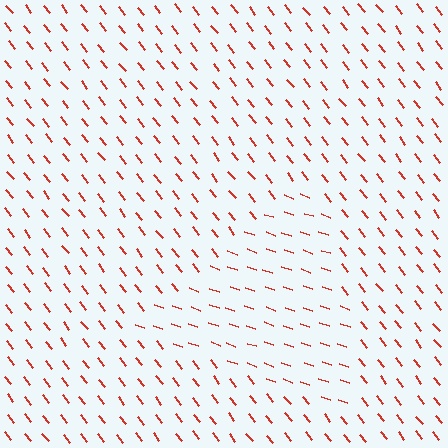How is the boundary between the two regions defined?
The boundary is defined purely by a change in line orientation (approximately 33 degrees difference). All lines are the same color and thickness.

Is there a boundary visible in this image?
Yes, there is a texture boundary formed by a change in line orientation.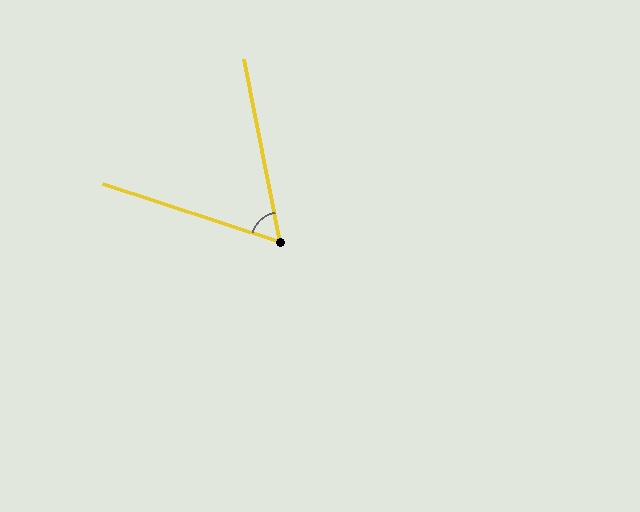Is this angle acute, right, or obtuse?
It is acute.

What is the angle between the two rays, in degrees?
Approximately 61 degrees.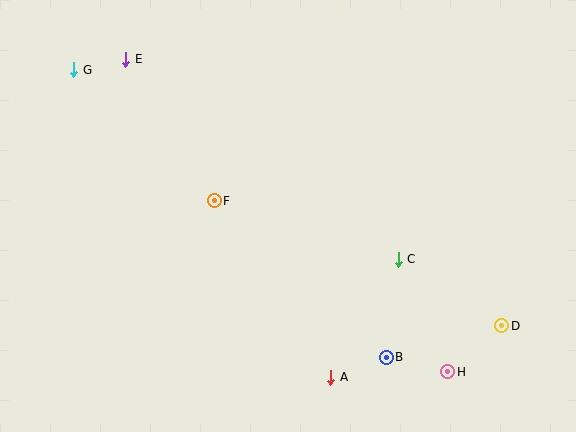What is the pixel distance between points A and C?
The distance between A and C is 136 pixels.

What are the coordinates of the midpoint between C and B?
The midpoint between C and B is at (392, 308).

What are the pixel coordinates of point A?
Point A is at (331, 377).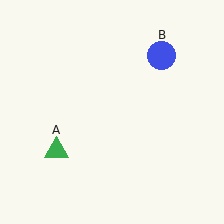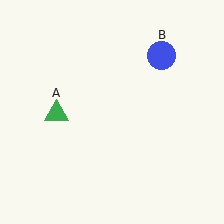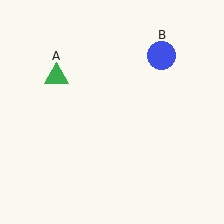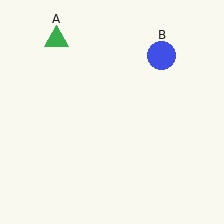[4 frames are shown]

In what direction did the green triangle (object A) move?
The green triangle (object A) moved up.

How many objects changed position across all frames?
1 object changed position: green triangle (object A).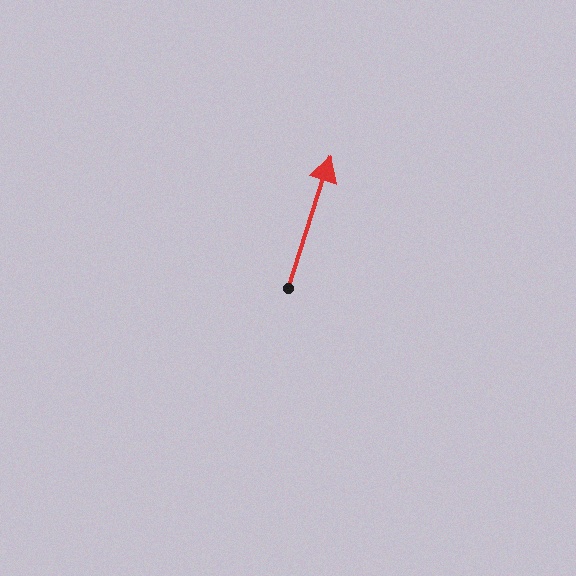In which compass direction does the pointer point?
North.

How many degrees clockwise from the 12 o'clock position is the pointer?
Approximately 18 degrees.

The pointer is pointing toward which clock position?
Roughly 1 o'clock.